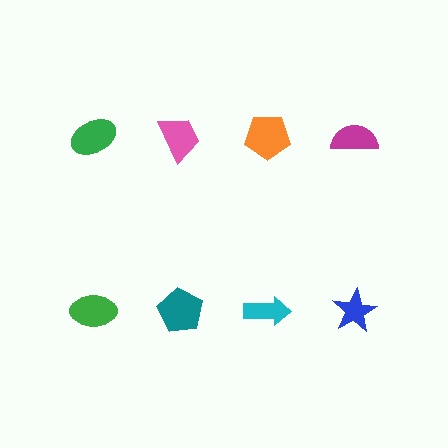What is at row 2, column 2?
A teal pentagon.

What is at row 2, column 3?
A cyan arrow.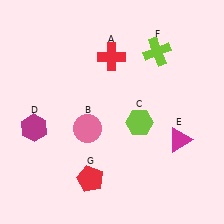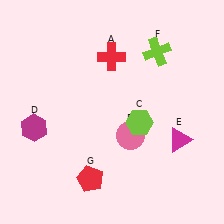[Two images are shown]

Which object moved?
The pink circle (B) moved right.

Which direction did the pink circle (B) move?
The pink circle (B) moved right.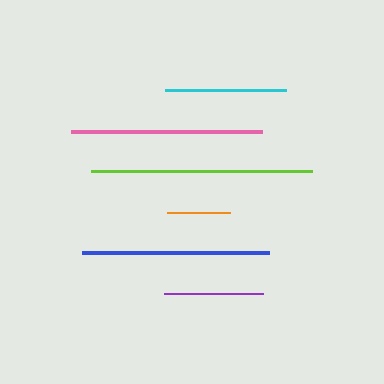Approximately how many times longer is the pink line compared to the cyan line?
The pink line is approximately 1.6 times the length of the cyan line.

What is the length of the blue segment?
The blue segment is approximately 187 pixels long.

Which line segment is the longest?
The lime line is the longest at approximately 220 pixels.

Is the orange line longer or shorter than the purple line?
The purple line is longer than the orange line.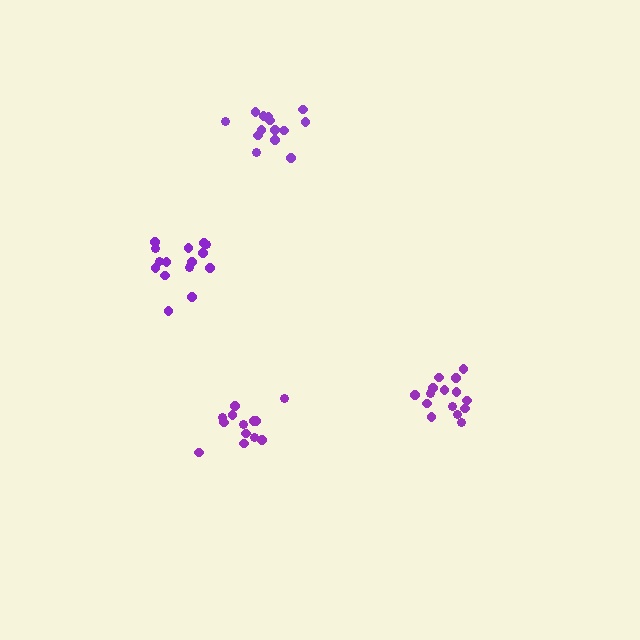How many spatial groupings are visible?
There are 4 spatial groupings.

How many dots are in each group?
Group 1: 15 dots, Group 2: 15 dots, Group 3: 13 dots, Group 4: 14 dots (57 total).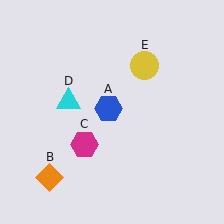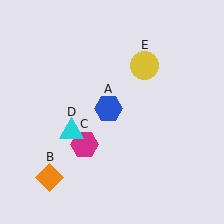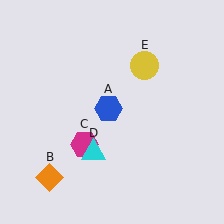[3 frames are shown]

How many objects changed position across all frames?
1 object changed position: cyan triangle (object D).